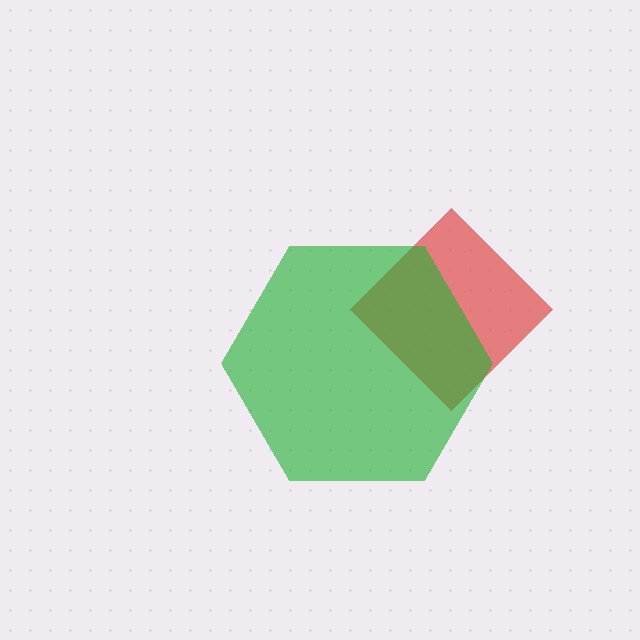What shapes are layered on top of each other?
The layered shapes are: a red diamond, a green hexagon.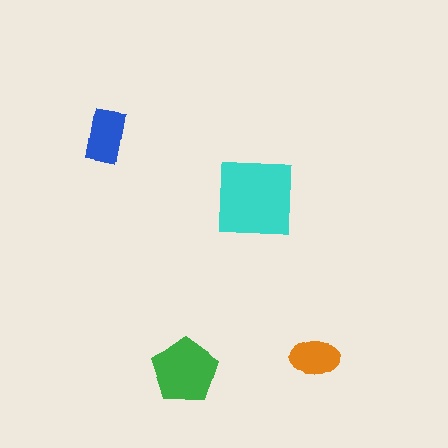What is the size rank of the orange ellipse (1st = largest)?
4th.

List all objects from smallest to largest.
The orange ellipse, the blue rectangle, the green pentagon, the cyan square.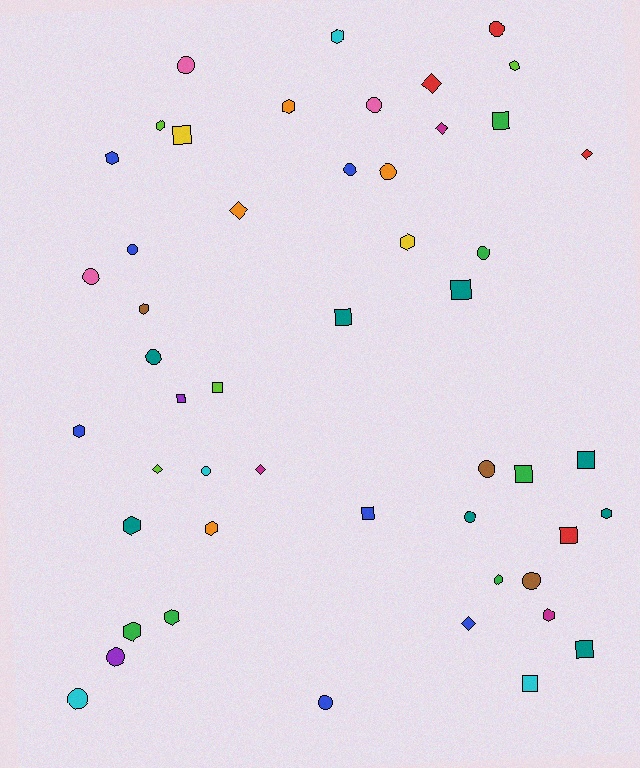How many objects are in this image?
There are 50 objects.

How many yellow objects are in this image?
There are 2 yellow objects.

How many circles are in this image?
There are 16 circles.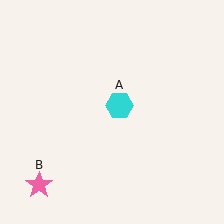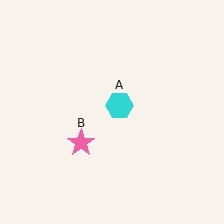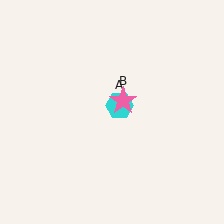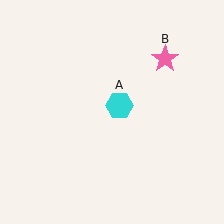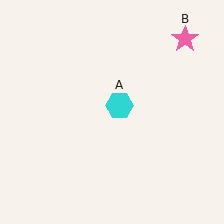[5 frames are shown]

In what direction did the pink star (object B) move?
The pink star (object B) moved up and to the right.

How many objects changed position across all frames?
1 object changed position: pink star (object B).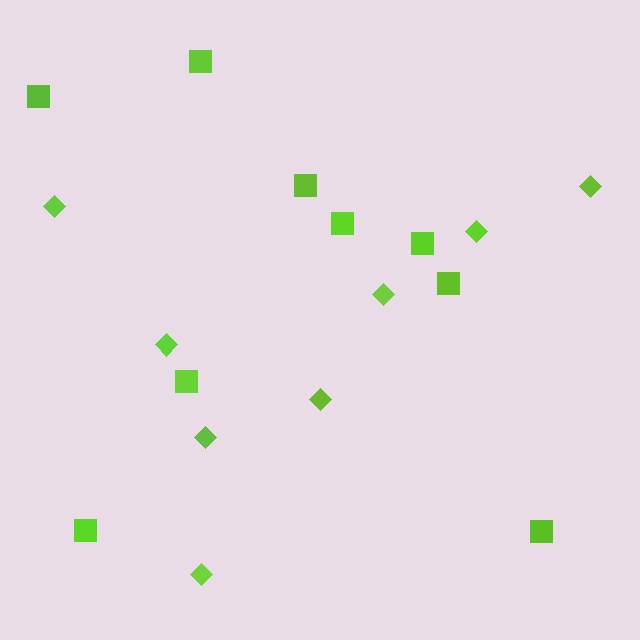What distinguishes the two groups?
There are 2 groups: one group of diamonds (8) and one group of squares (9).